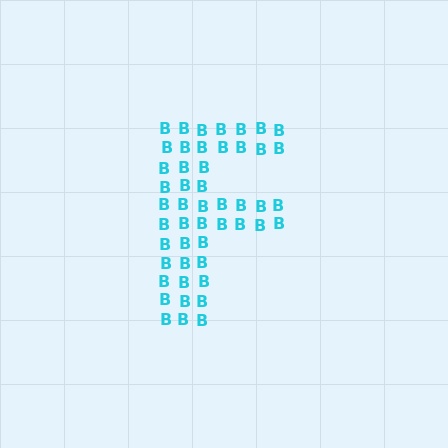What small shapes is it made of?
It is made of small letter B's.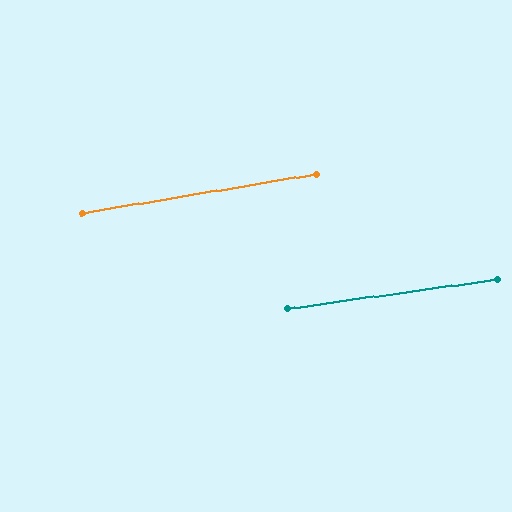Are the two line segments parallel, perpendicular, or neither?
Parallel — their directions differ by only 1.4°.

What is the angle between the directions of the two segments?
Approximately 1 degree.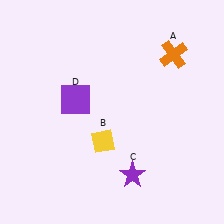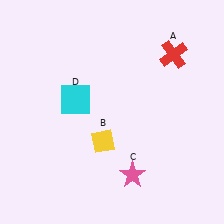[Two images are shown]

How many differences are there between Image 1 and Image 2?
There are 3 differences between the two images.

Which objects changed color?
A changed from orange to red. C changed from purple to pink. D changed from purple to cyan.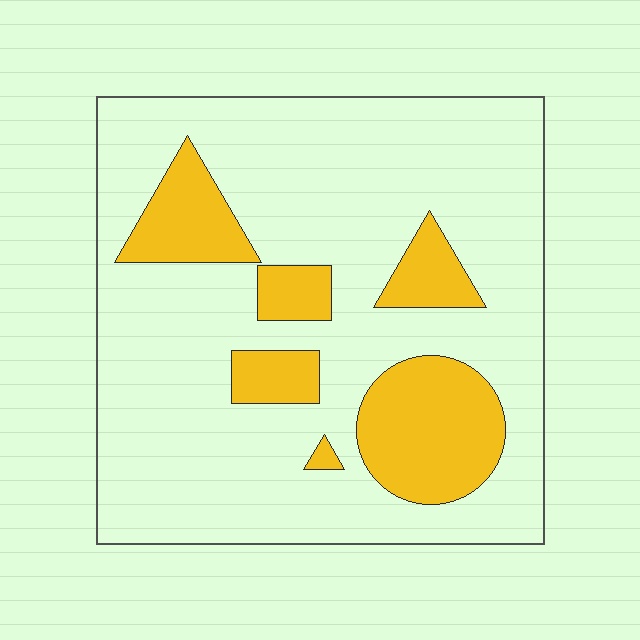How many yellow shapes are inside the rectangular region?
6.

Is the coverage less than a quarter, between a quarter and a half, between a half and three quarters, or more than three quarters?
Less than a quarter.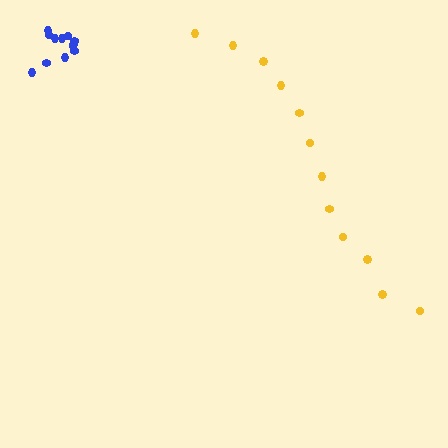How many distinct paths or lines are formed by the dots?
There are 2 distinct paths.